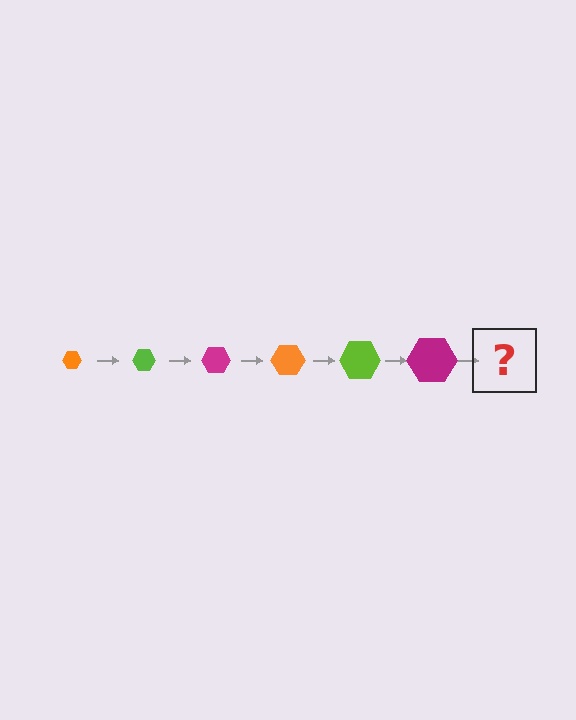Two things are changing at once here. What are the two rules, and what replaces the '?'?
The two rules are that the hexagon grows larger each step and the color cycles through orange, lime, and magenta. The '?' should be an orange hexagon, larger than the previous one.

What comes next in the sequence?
The next element should be an orange hexagon, larger than the previous one.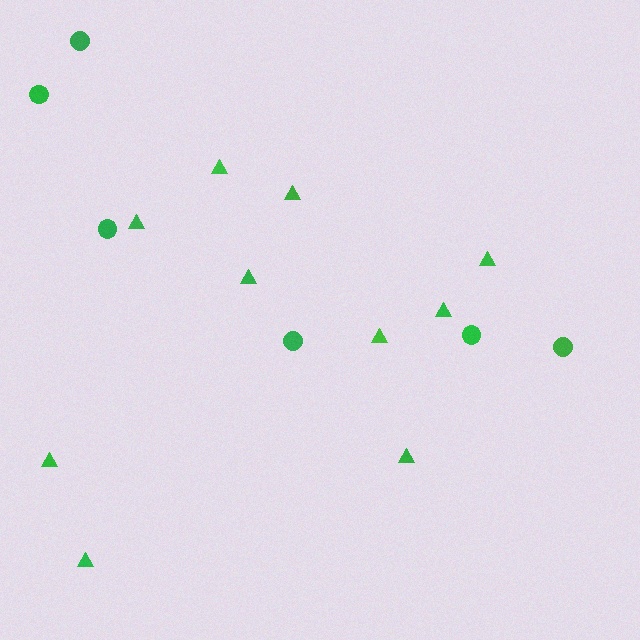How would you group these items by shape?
There are 2 groups: one group of triangles (10) and one group of circles (6).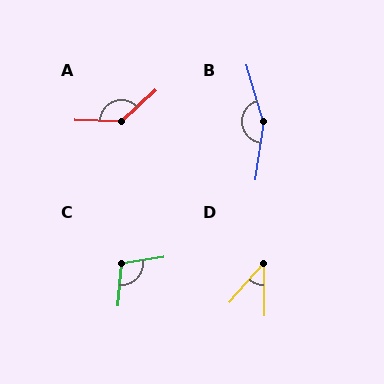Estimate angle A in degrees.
Approximately 136 degrees.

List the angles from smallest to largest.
D (42°), C (103°), A (136°), B (156°).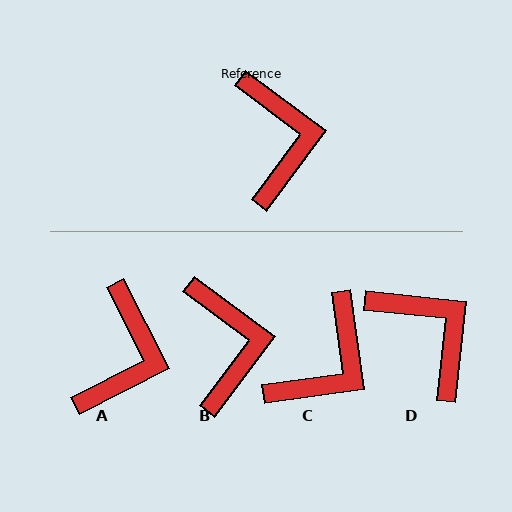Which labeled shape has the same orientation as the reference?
B.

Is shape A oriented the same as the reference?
No, it is off by about 26 degrees.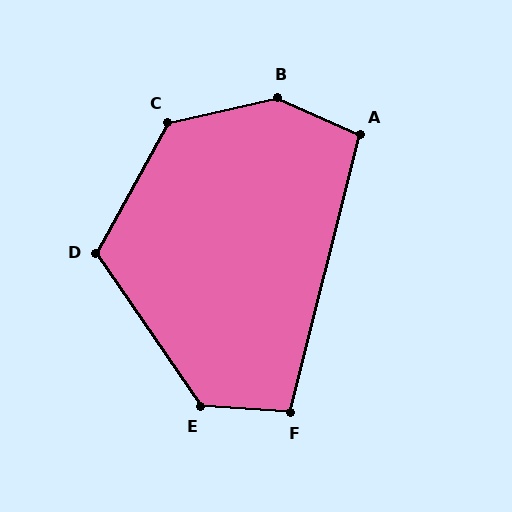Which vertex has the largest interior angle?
B, at approximately 143 degrees.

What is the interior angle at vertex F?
Approximately 100 degrees (obtuse).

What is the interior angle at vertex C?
Approximately 132 degrees (obtuse).